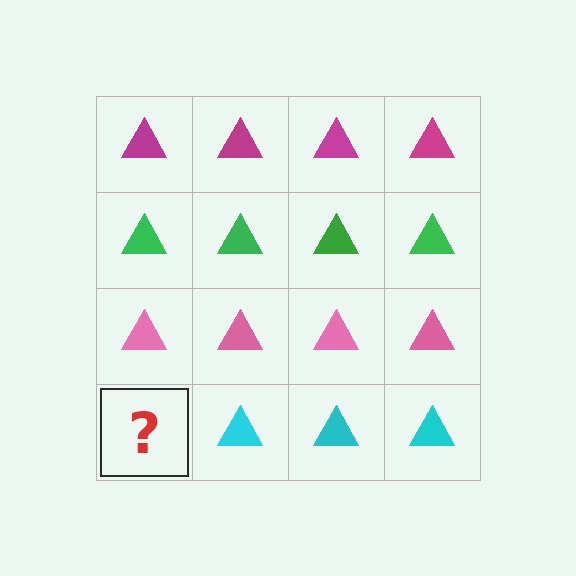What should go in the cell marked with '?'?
The missing cell should contain a cyan triangle.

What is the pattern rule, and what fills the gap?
The rule is that each row has a consistent color. The gap should be filled with a cyan triangle.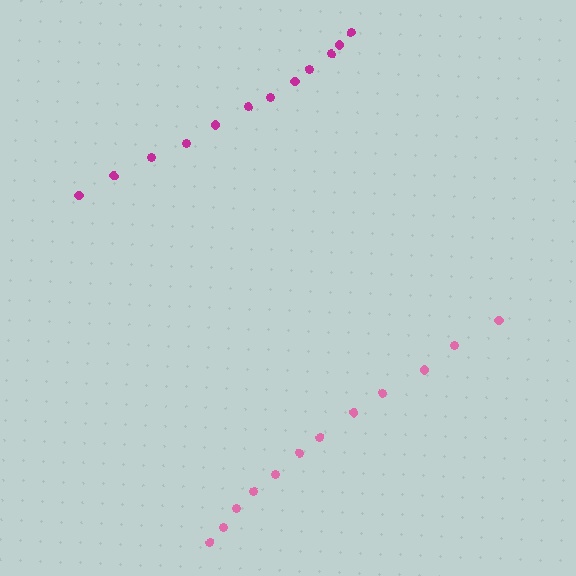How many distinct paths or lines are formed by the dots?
There are 2 distinct paths.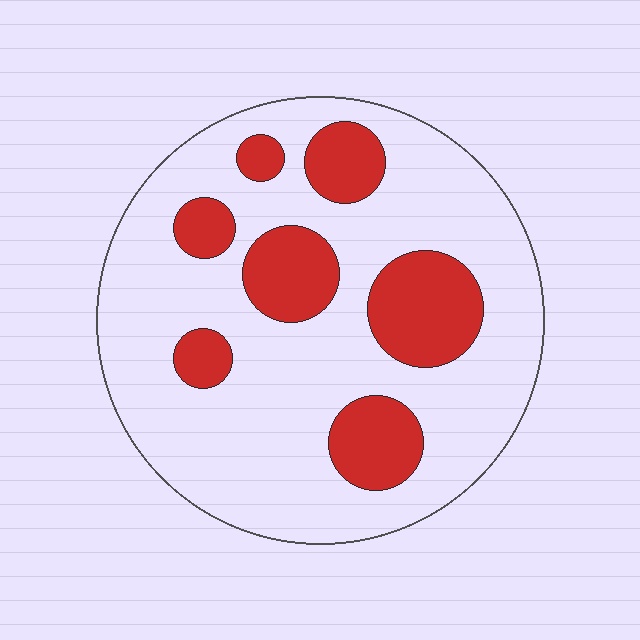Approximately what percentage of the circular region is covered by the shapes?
Approximately 25%.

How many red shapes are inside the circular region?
7.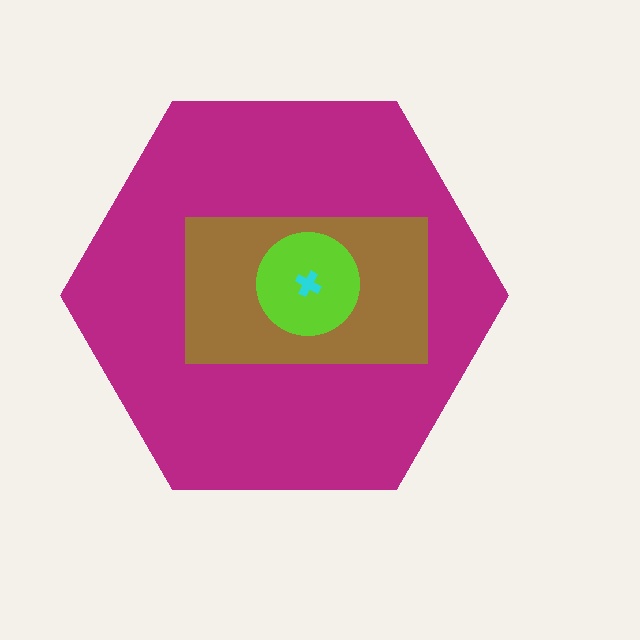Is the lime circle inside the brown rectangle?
Yes.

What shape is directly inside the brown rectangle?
The lime circle.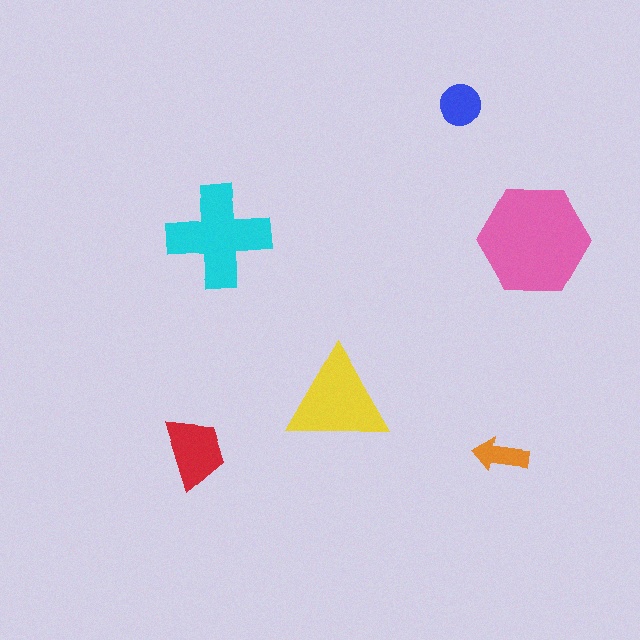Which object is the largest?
The pink hexagon.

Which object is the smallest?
The orange arrow.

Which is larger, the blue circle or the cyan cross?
The cyan cross.